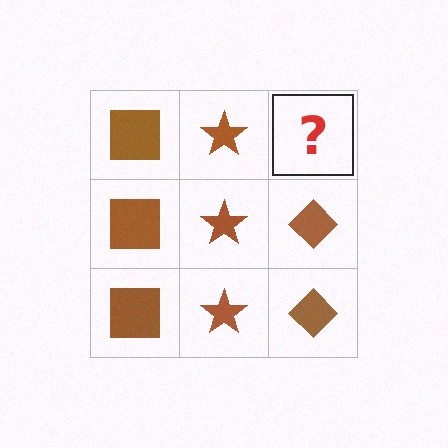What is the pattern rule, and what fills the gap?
The rule is that each column has a consistent shape. The gap should be filled with a brown diamond.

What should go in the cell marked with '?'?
The missing cell should contain a brown diamond.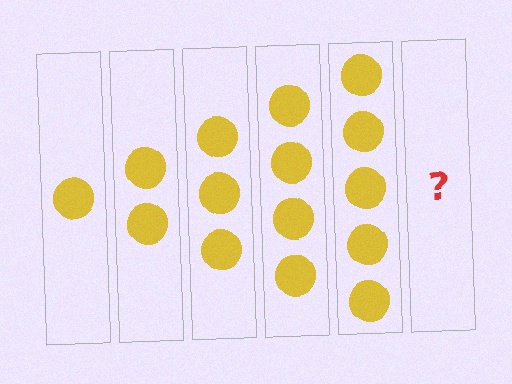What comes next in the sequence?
The next element should be 6 circles.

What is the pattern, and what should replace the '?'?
The pattern is that each step adds one more circle. The '?' should be 6 circles.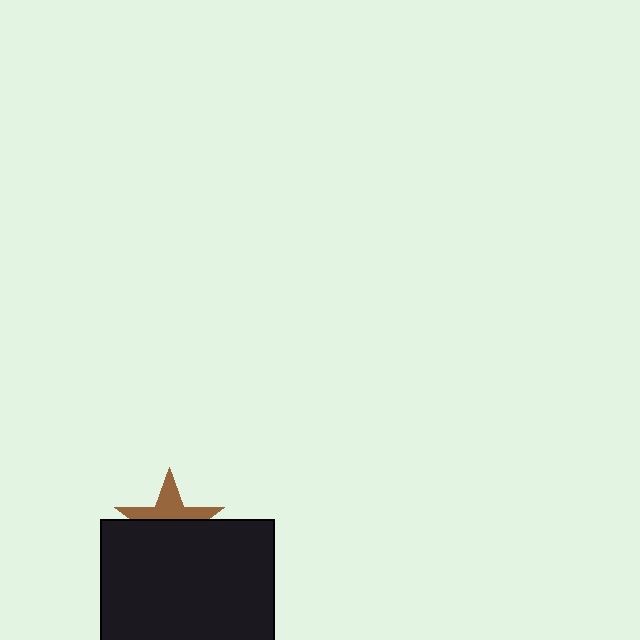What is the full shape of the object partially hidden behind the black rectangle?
The partially hidden object is a brown star.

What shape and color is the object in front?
The object in front is a black rectangle.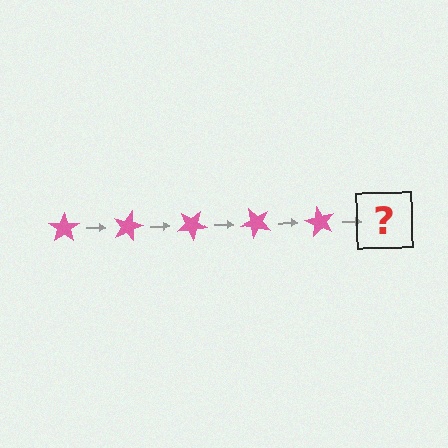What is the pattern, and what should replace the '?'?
The pattern is that the star rotates 15 degrees each step. The '?' should be a pink star rotated 75 degrees.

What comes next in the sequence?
The next element should be a pink star rotated 75 degrees.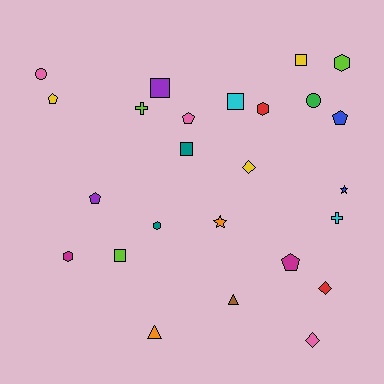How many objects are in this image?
There are 25 objects.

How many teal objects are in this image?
There are 2 teal objects.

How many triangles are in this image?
There are 2 triangles.